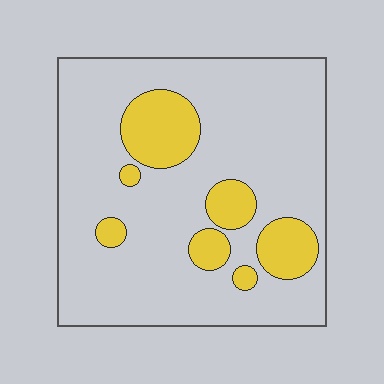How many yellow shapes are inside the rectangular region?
7.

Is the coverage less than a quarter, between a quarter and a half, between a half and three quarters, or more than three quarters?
Less than a quarter.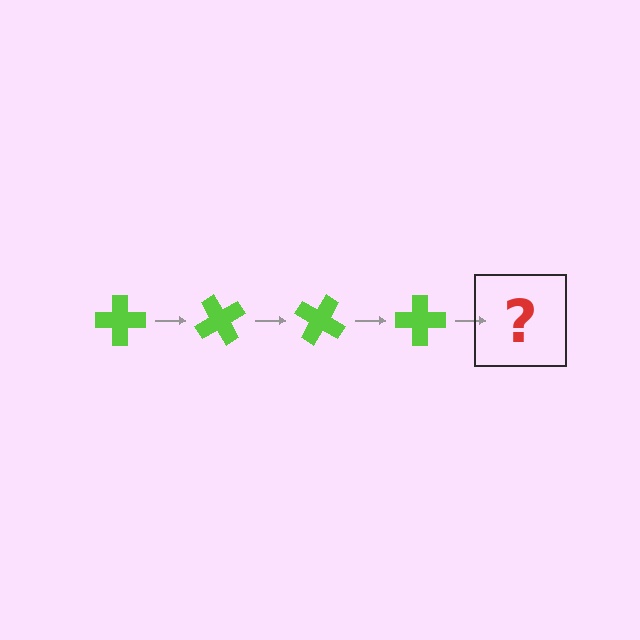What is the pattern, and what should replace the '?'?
The pattern is that the cross rotates 60 degrees each step. The '?' should be a lime cross rotated 240 degrees.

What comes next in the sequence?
The next element should be a lime cross rotated 240 degrees.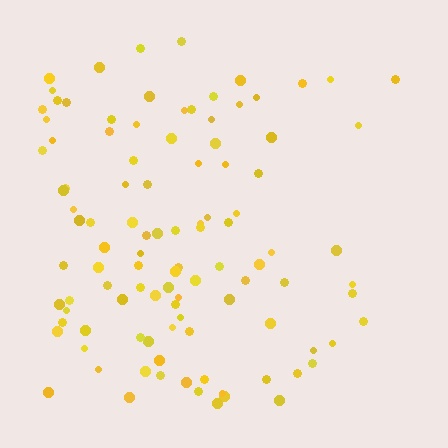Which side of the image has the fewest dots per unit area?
The right.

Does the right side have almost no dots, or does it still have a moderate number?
Still a moderate number, just noticeably fewer than the left.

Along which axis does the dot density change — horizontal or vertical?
Horizontal.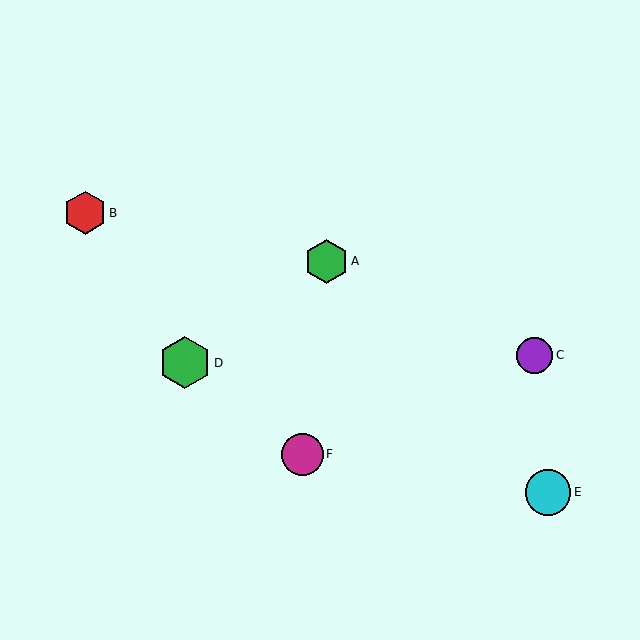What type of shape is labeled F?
Shape F is a magenta circle.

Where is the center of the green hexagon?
The center of the green hexagon is at (185, 363).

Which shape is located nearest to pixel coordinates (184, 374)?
The green hexagon (labeled D) at (185, 363) is nearest to that location.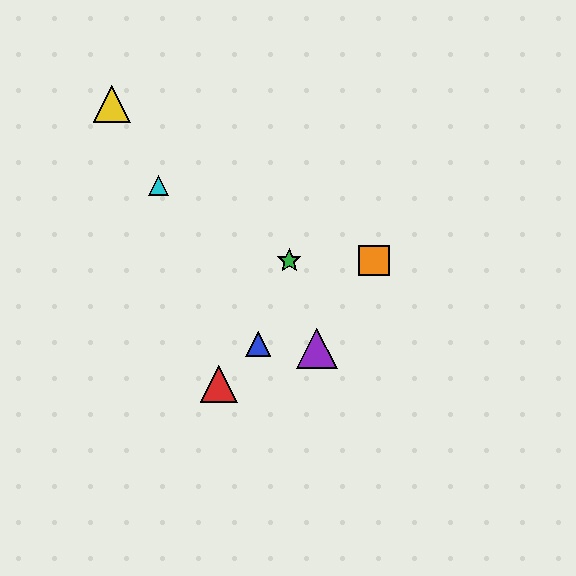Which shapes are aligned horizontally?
The green star, the orange square are aligned horizontally.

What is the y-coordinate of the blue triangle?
The blue triangle is at y≈344.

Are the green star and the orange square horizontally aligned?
Yes, both are at y≈261.